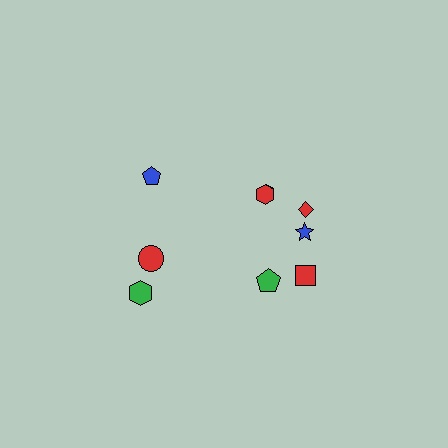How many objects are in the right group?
There are 6 objects.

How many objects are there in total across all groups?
There are 9 objects.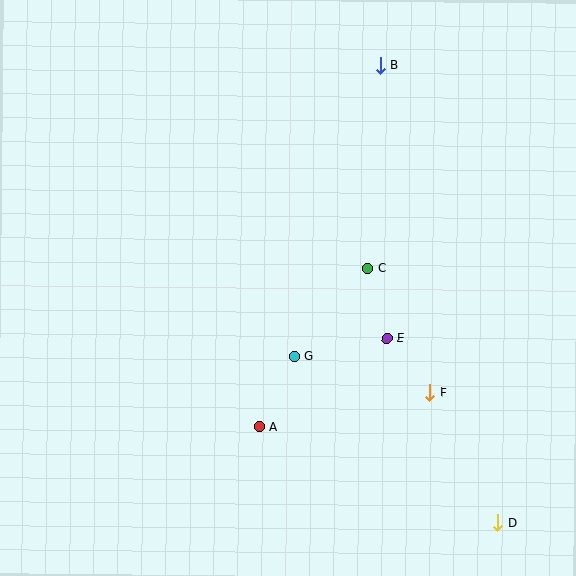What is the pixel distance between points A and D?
The distance between A and D is 257 pixels.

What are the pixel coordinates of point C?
Point C is at (368, 268).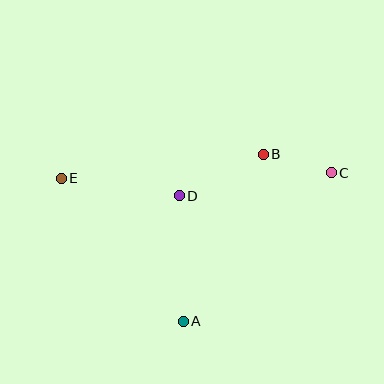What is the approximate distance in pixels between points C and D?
The distance between C and D is approximately 154 pixels.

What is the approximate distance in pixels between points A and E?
The distance between A and E is approximately 188 pixels.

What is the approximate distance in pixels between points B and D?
The distance between B and D is approximately 94 pixels.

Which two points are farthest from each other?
Points C and E are farthest from each other.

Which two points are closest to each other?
Points B and C are closest to each other.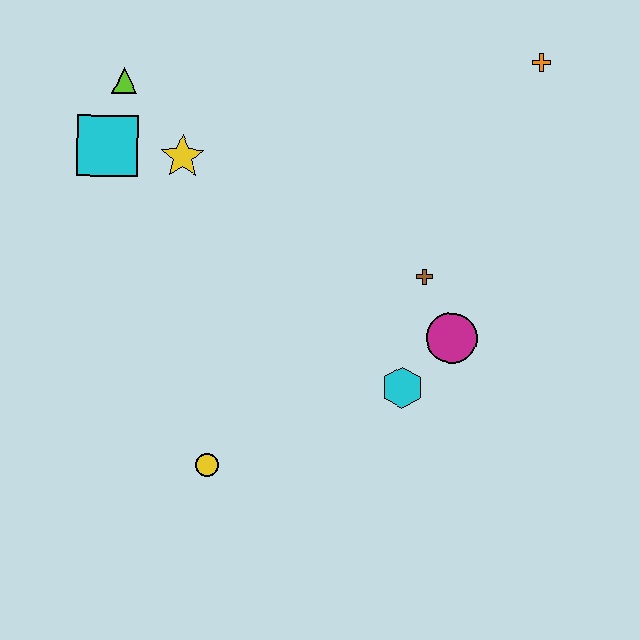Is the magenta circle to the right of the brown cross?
Yes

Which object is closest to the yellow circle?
The cyan hexagon is closest to the yellow circle.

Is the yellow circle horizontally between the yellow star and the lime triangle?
No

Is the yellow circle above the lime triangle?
No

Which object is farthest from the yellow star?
The orange cross is farthest from the yellow star.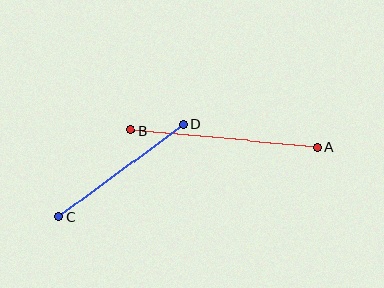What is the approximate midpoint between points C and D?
The midpoint is at approximately (121, 170) pixels.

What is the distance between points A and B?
The distance is approximately 187 pixels.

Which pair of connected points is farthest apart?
Points A and B are farthest apart.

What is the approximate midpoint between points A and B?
The midpoint is at approximately (224, 139) pixels.